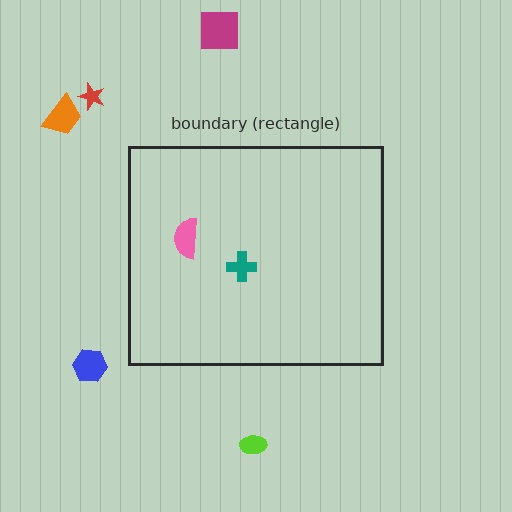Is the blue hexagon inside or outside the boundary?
Outside.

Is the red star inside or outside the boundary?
Outside.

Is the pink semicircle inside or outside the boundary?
Inside.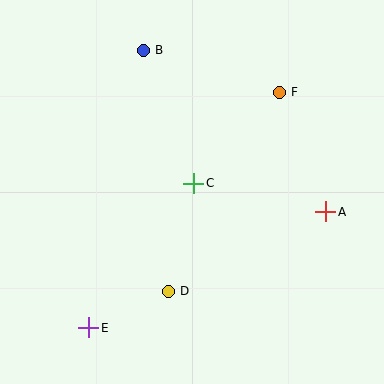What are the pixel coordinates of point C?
Point C is at (194, 183).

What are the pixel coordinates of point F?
Point F is at (279, 92).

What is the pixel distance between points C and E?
The distance between C and E is 179 pixels.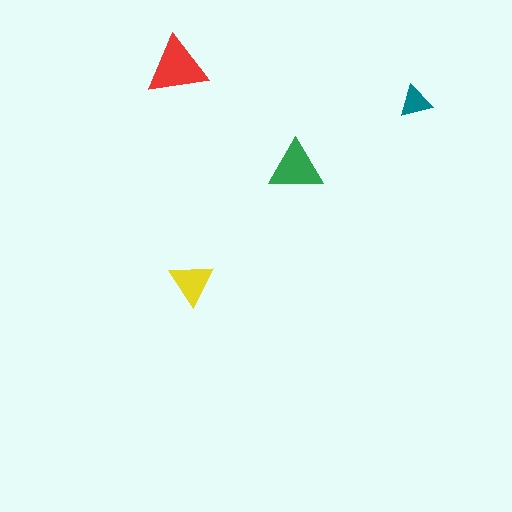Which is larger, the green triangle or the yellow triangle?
The green one.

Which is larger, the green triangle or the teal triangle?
The green one.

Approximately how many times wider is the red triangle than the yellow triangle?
About 1.5 times wider.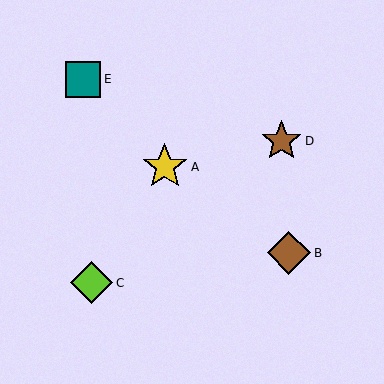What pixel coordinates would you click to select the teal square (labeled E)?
Click at (83, 79) to select the teal square E.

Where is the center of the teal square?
The center of the teal square is at (83, 79).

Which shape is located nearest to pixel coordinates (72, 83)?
The teal square (labeled E) at (83, 79) is nearest to that location.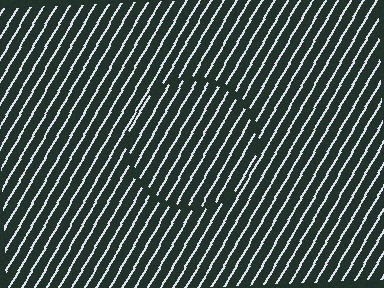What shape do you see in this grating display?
An illusory circle. The interior of the shape contains the same grating, shifted by half a period — the contour is defined by the phase discontinuity where line-ends from the inner and outer gratings abut.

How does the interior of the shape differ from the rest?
The interior of the shape contains the same grating, shifted by half a period — the contour is defined by the phase discontinuity where line-ends from the inner and outer gratings abut.